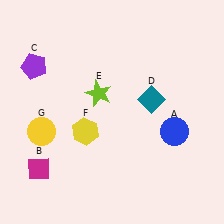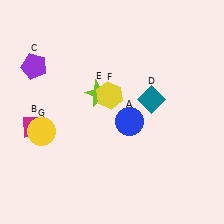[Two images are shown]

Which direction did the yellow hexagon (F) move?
The yellow hexagon (F) moved up.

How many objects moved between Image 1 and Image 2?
3 objects moved between the two images.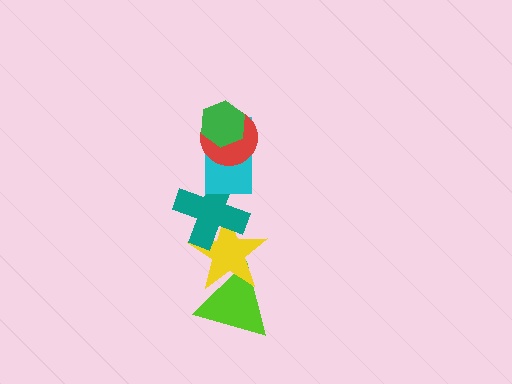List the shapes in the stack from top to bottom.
From top to bottom: the green hexagon, the red circle, the cyan rectangle, the teal cross, the yellow star, the lime triangle.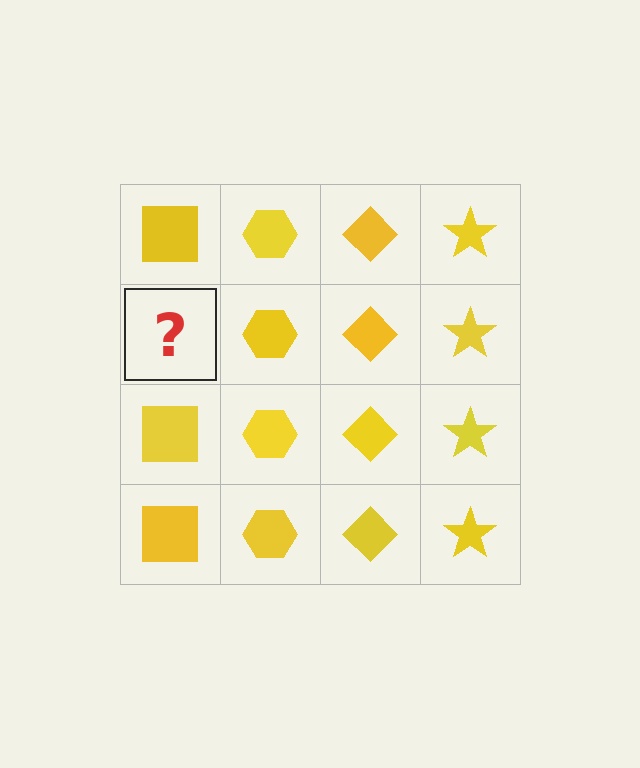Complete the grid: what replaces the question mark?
The question mark should be replaced with a yellow square.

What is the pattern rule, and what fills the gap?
The rule is that each column has a consistent shape. The gap should be filled with a yellow square.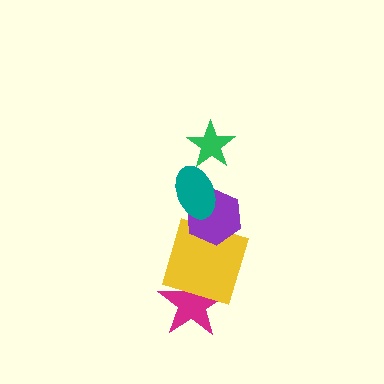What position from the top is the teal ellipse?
The teal ellipse is 2nd from the top.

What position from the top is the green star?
The green star is 1st from the top.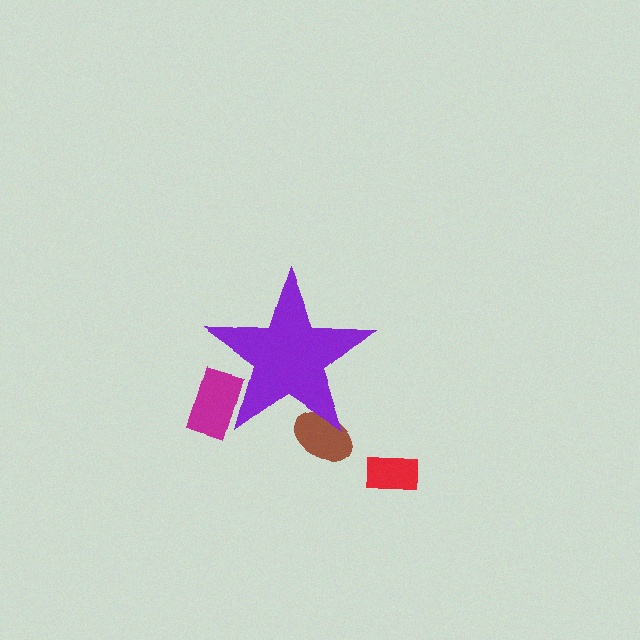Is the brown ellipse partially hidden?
Yes, the brown ellipse is partially hidden behind the purple star.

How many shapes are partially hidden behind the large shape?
2 shapes are partially hidden.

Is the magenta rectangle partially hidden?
Yes, the magenta rectangle is partially hidden behind the purple star.